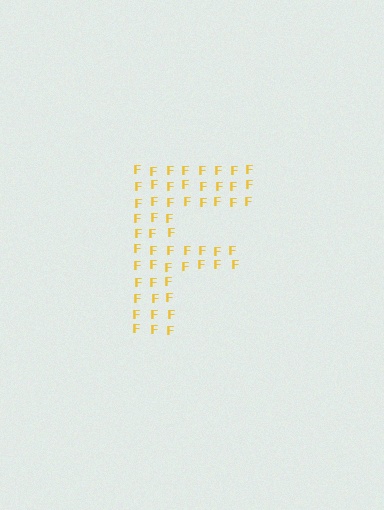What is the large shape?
The large shape is the letter F.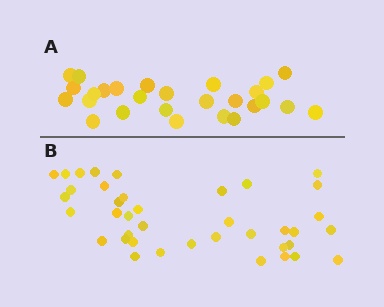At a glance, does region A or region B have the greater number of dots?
Region B (the bottom region) has more dots.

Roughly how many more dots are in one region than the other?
Region B has roughly 12 or so more dots than region A.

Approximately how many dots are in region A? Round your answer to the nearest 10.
About 30 dots. (The exact count is 27, which rounds to 30.)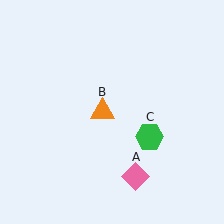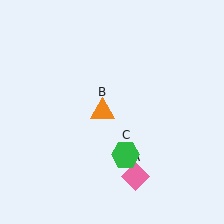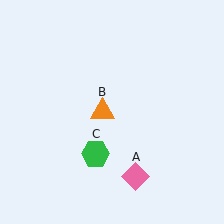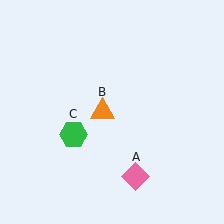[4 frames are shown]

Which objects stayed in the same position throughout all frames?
Pink diamond (object A) and orange triangle (object B) remained stationary.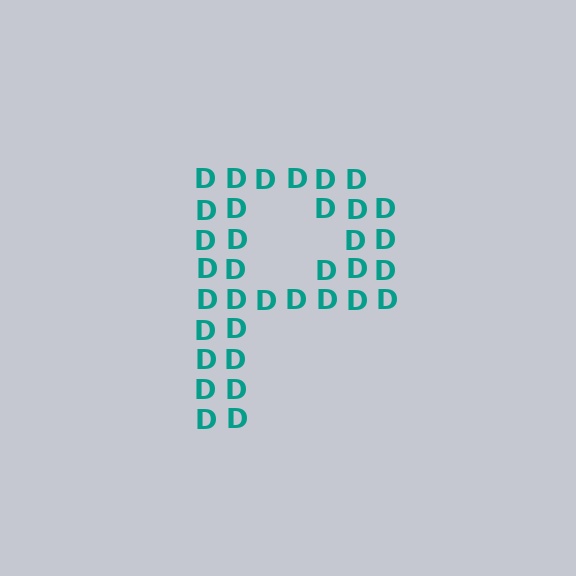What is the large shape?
The large shape is the letter P.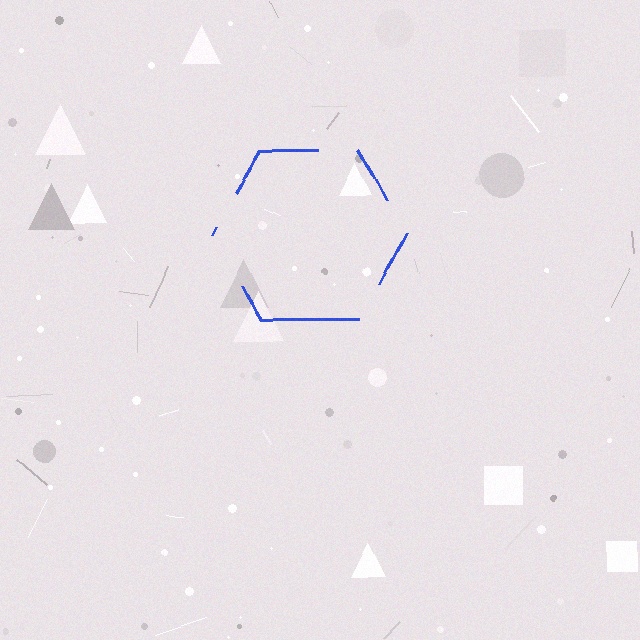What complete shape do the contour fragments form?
The contour fragments form a hexagon.